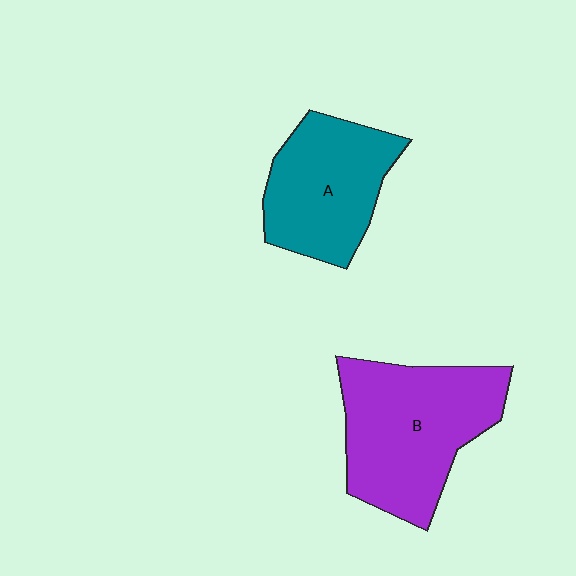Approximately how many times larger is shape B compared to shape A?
Approximately 1.3 times.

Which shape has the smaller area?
Shape A (teal).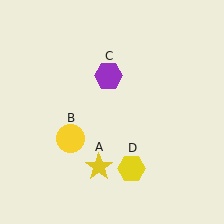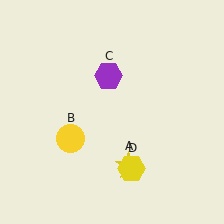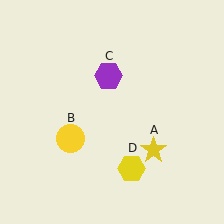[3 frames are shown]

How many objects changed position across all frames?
1 object changed position: yellow star (object A).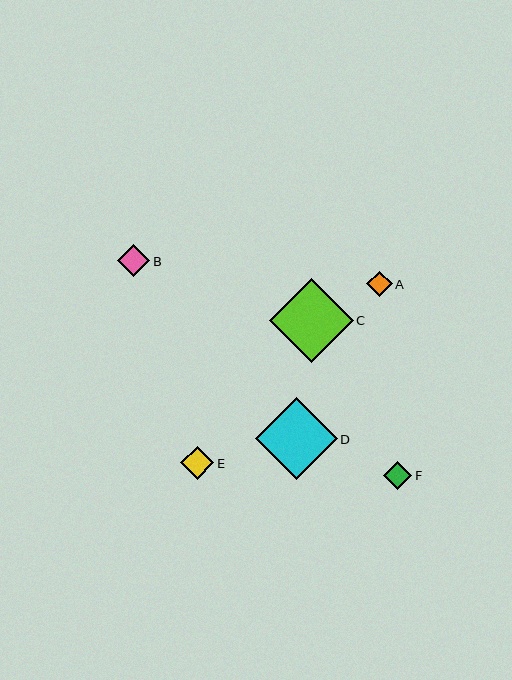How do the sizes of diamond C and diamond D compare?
Diamond C and diamond D are approximately the same size.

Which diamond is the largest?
Diamond C is the largest with a size of approximately 83 pixels.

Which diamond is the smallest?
Diamond A is the smallest with a size of approximately 25 pixels.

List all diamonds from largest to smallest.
From largest to smallest: C, D, E, B, F, A.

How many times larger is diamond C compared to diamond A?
Diamond C is approximately 3.3 times the size of diamond A.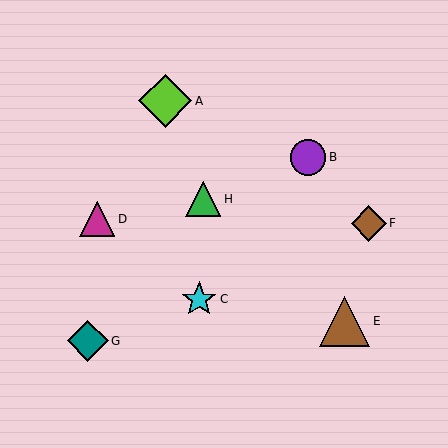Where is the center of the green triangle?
The center of the green triangle is at (203, 199).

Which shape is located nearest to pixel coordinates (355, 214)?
The brown diamond (labeled F) at (369, 223) is nearest to that location.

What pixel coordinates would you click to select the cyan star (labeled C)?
Click at (199, 299) to select the cyan star C.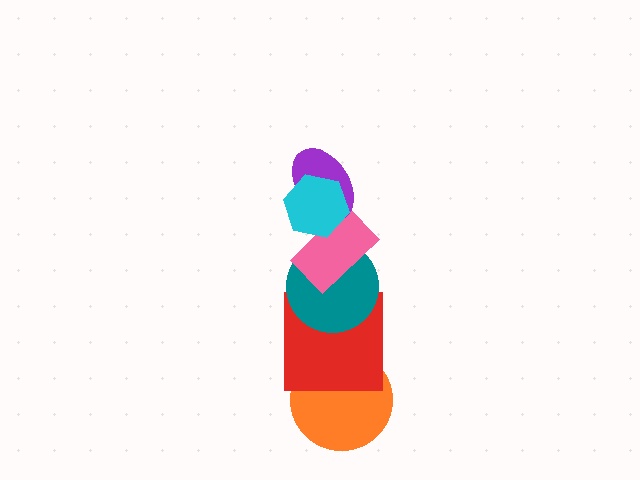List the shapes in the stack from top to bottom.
From top to bottom: the cyan hexagon, the purple ellipse, the pink rectangle, the teal circle, the red square, the orange circle.